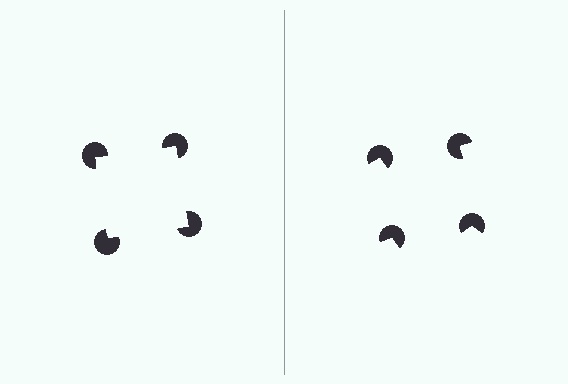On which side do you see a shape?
An illusory square appears on the left side. On the right side the wedge cuts are rotated, so no coherent shape forms.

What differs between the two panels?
The pac-man discs are positioned identically on both sides; only the wedge orientations differ. On the left they align to a square; on the right they are misaligned.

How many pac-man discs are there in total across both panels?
8 — 4 on each side.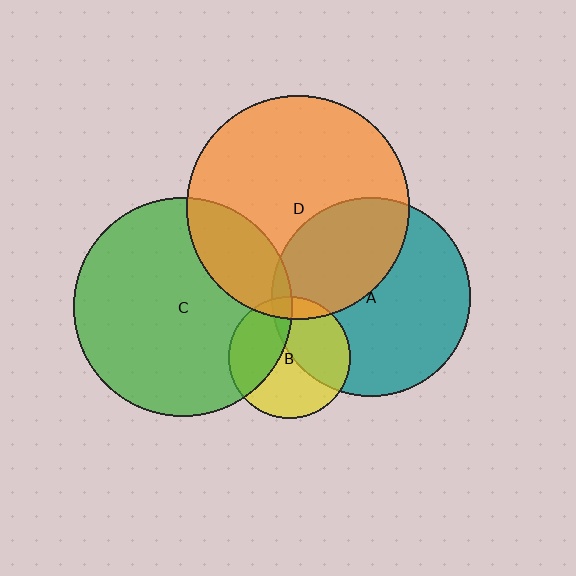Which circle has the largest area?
Circle D (orange).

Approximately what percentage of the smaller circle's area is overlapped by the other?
Approximately 20%.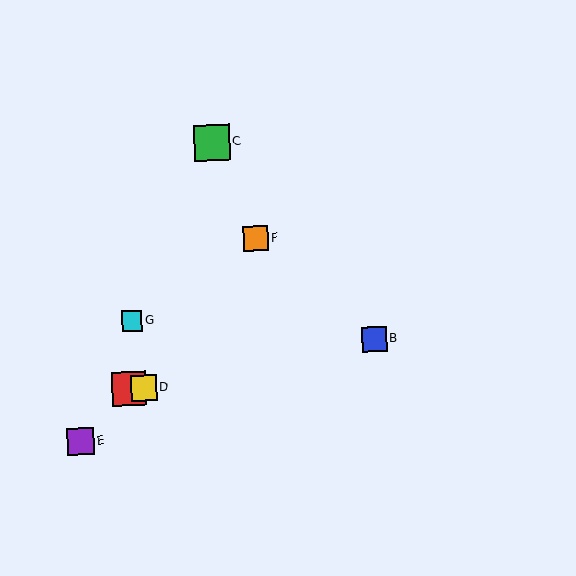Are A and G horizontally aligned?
No, A is at y≈388 and G is at y≈321.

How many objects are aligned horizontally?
2 objects (A, D) are aligned horizontally.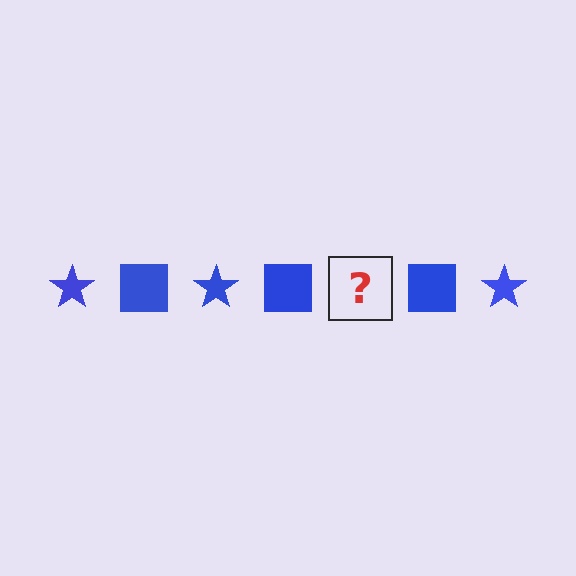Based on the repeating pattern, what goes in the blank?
The blank should be a blue star.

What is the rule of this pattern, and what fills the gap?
The rule is that the pattern cycles through star, square shapes in blue. The gap should be filled with a blue star.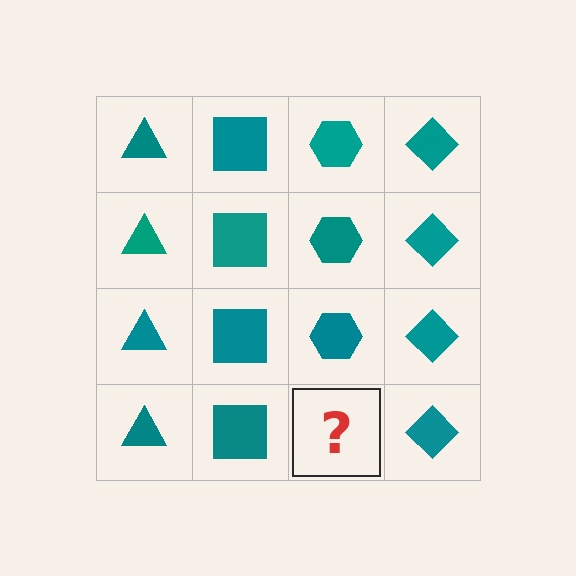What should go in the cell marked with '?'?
The missing cell should contain a teal hexagon.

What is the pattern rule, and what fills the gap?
The rule is that each column has a consistent shape. The gap should be filled with a teal hexagon.